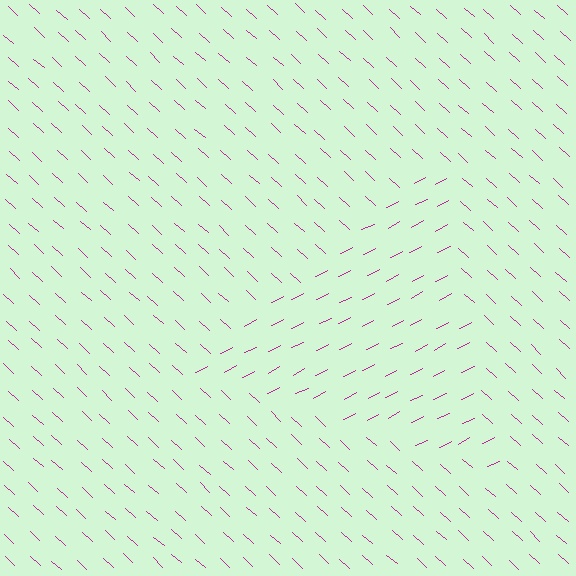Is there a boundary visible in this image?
Yes, there is a texture boundary formed by a change in line orientation.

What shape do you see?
I see a triangle.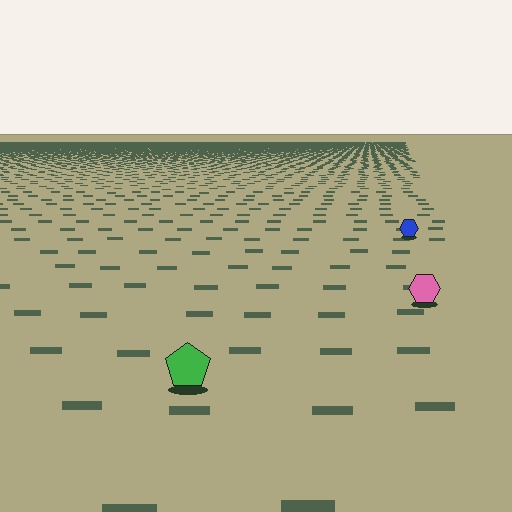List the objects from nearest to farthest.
From nearest to farthest: the green pentagon, the pink hexagon, the blue hexagon.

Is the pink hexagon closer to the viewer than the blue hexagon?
Yes. The pink hexagon is closer — you can tell from the texture gradient: the ground texture is coarser near it.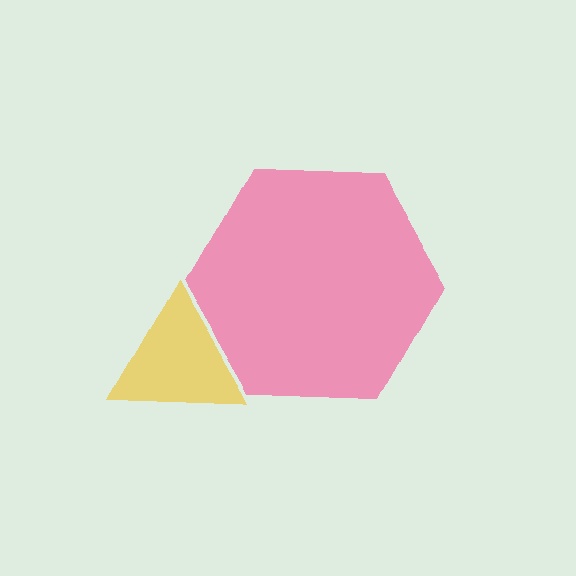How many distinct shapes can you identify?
There are 2 distinct shapes: a yellow triangle, a pink hexagon.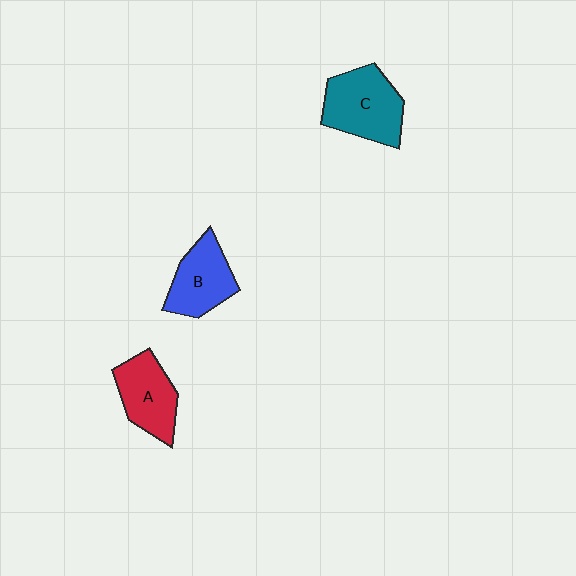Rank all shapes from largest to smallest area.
From largest to smallest: C (teal), A (red), B (blue).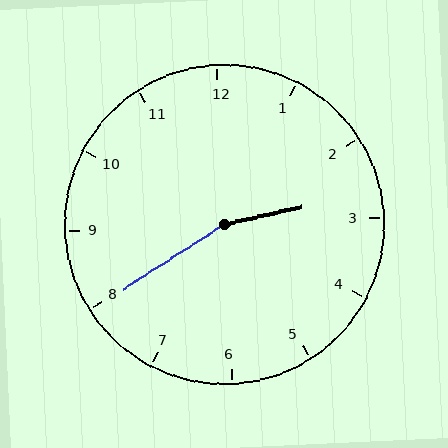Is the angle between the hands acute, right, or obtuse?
It is obtuse.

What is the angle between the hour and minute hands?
Approximately 160 degrees.